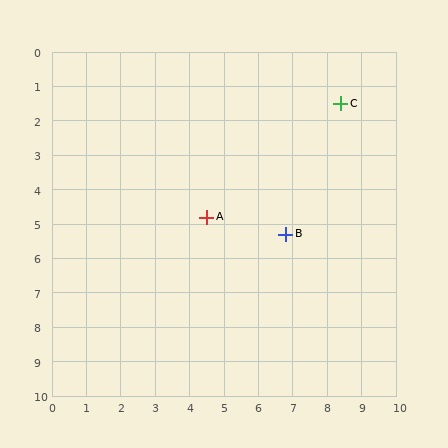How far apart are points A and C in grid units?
Points A and C are about 5.1 grid units apart.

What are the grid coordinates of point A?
Point A is at approximately (4.5, 4.8).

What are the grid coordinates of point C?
Point C is at approximately (8.4, 1.5).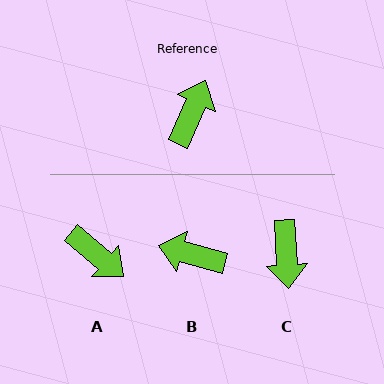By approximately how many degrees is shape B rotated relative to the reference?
Approximately 99 degrees counter-clockwise.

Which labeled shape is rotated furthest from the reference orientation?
C, about 153 degrees away.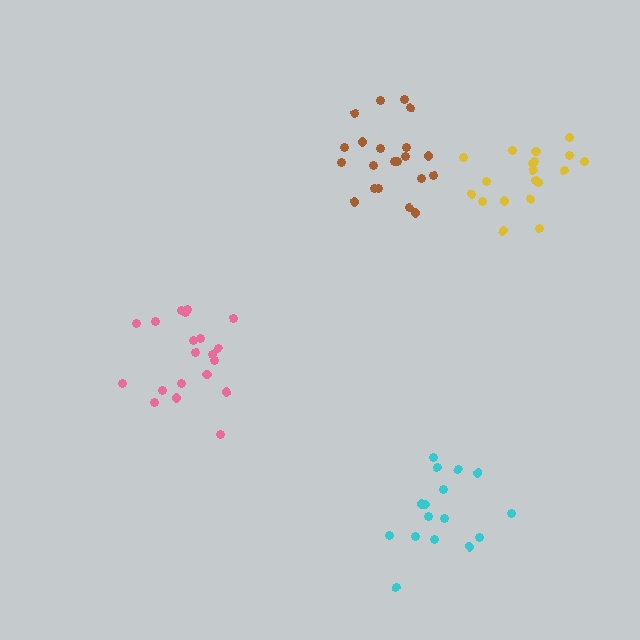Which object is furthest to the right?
The yellow cluster is rightmost.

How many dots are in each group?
Group 1: 21 dots, Group 2: 20 dots, Group 3: 16 dots, Group 4: 19 dots (76 total).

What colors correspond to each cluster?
The clusters are colored: brown, pink, cyan, yellow.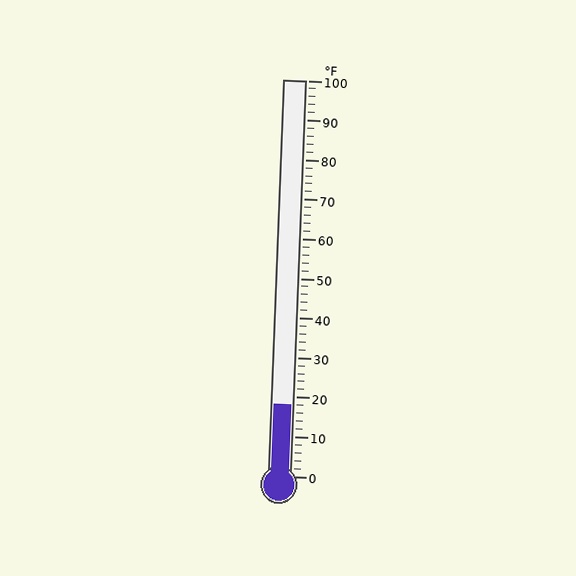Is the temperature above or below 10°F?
The temperature is above 10°F.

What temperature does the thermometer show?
The thermometer shows approximately 18°F.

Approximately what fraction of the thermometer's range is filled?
The thermometer is filled to approximately 20% of its range.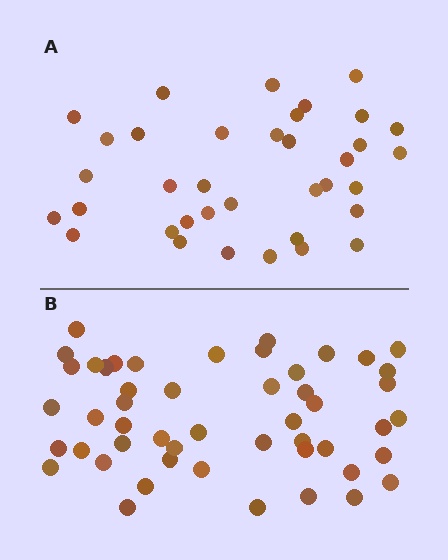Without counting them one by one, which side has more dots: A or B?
Region B (the bottom region) has more dots.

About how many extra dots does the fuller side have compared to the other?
Region B has approximately 15 more dots than region A.